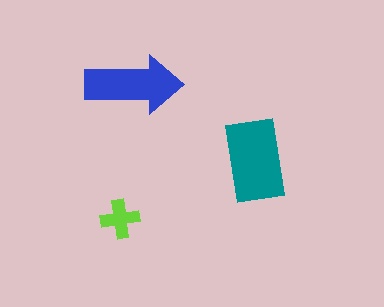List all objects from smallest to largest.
The lime cross, the blue arrow, the teal rectangle.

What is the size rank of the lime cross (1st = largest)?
3rd.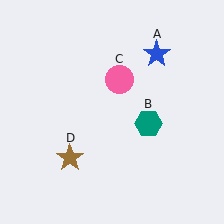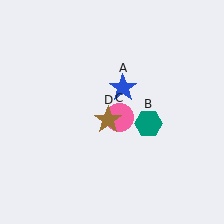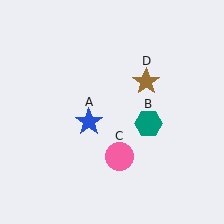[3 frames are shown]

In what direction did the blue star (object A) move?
The blue star (object A) moved down and to the left.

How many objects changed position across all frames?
3 objects changed position: blue star (object A), pink circle (object C), brown star (object D).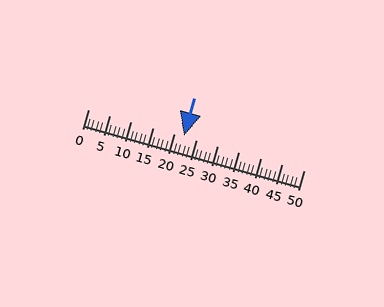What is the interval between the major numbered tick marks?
The major tick marks are spaced 5 units apart.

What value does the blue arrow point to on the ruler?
The blue arrow points to approximately 22.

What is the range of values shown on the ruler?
The ruler shows values from 0 to 50.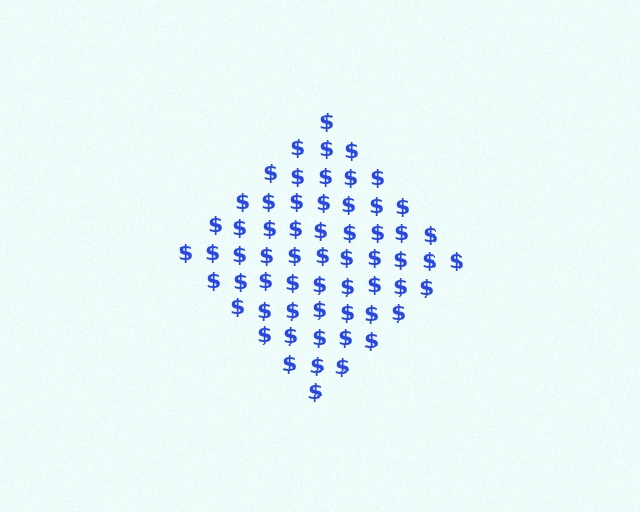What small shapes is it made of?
It is made of small dollar signs.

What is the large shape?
The large shape is a diamond.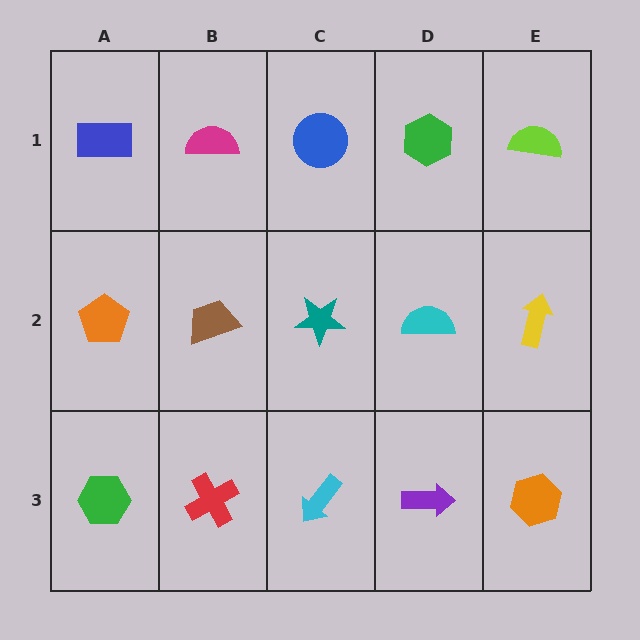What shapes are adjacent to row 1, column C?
A teal star (row 2, column C), a magenta semicircle (row 1, column B), a green hexagon (row 1, column D).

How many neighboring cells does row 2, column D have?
4.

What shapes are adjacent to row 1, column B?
A brown trapezoid (row 2, column B), a blue rectangle (row 1, column A), a blue circle (row 1, column C).